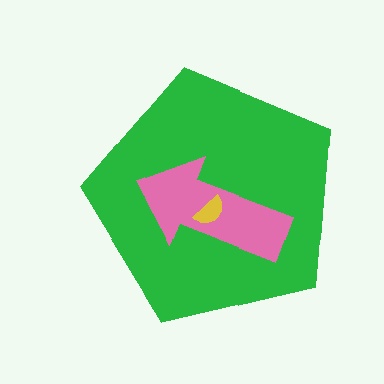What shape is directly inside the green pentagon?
The pink arrow.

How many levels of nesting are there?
3.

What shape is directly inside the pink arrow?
The yellow semicircle.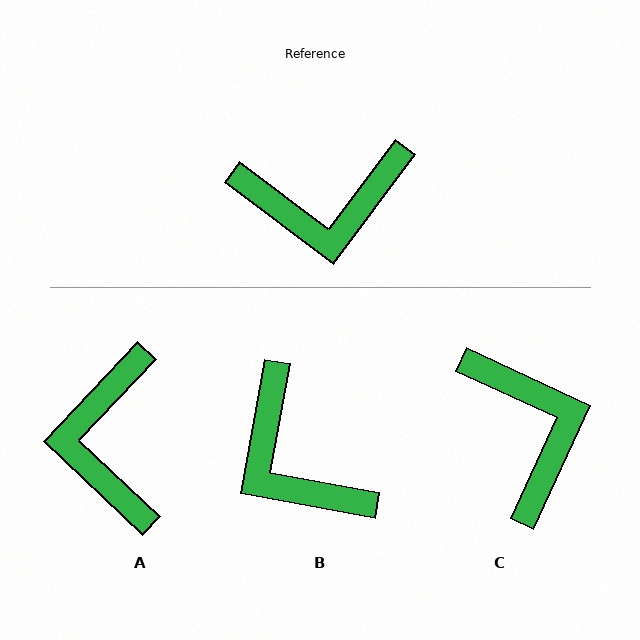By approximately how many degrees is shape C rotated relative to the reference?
Approximately 102 degrees counter-clockwise.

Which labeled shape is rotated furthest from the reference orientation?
C, about 102 degrees away.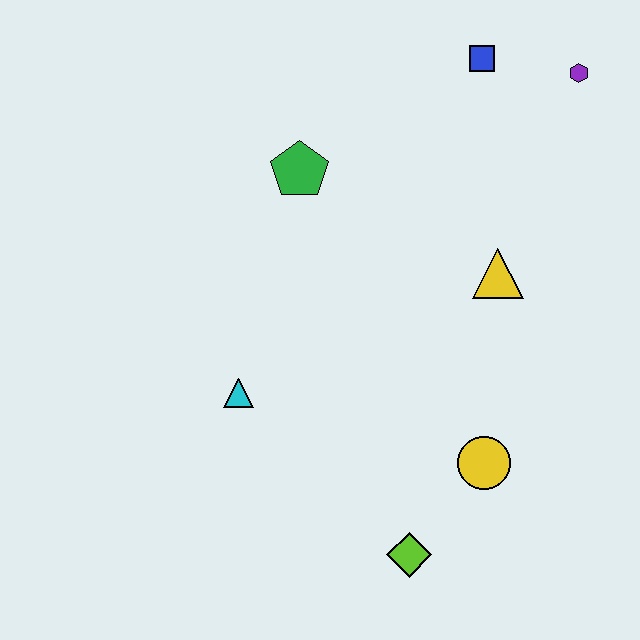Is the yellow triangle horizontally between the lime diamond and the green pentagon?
No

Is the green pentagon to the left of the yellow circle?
Yes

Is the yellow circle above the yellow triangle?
No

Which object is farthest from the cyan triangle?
The purple hexagon is farthest from the cyan triangle.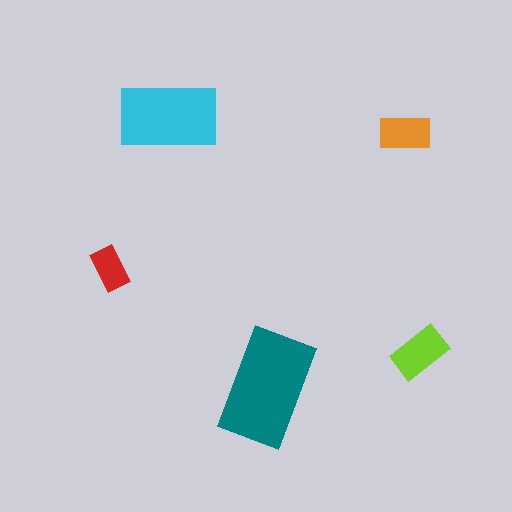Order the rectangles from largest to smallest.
the teal one, the cyan one, the lime one, the orange one, the red one.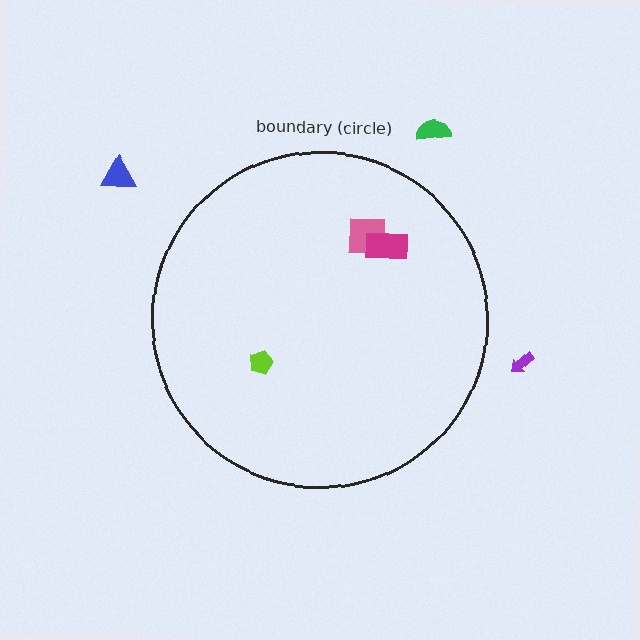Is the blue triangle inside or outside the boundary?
Outside.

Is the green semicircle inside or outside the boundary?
Outside.